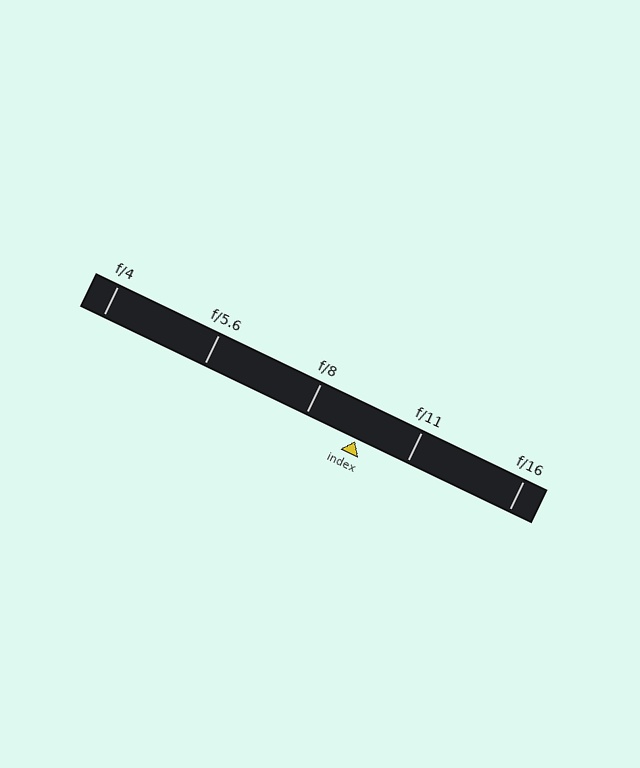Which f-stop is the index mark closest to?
The index mark is closest to f/11.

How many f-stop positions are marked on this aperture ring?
There are 5 f-stop positions marked.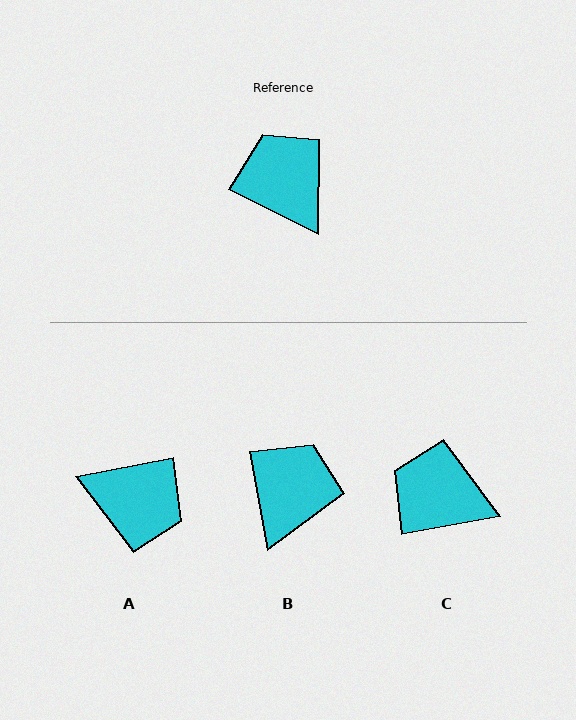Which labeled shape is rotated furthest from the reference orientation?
A, about 142 degrees away.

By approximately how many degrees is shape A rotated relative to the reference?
Approximately 142 degrees clockwise.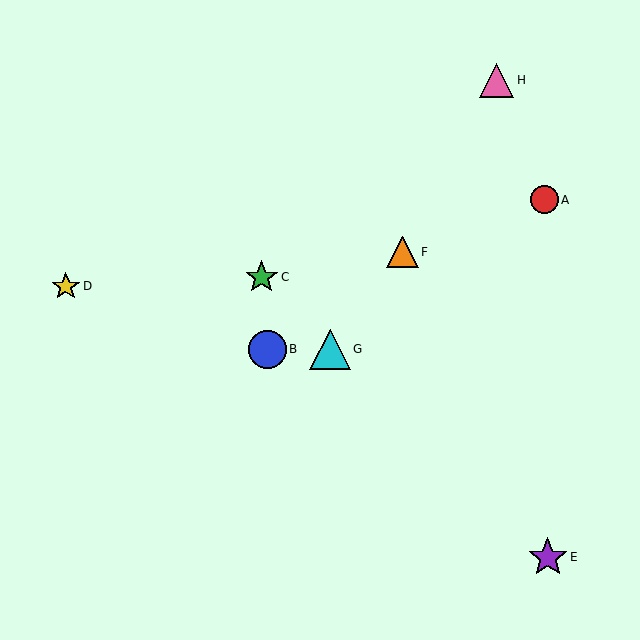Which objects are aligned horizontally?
Objects B, G are aligned horizontally.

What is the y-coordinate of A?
Object A is at y≈200.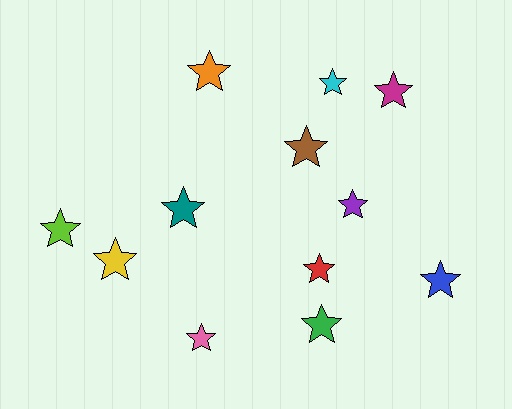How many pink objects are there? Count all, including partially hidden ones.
There is 1 pink object.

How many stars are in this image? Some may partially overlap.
There are 12 stars.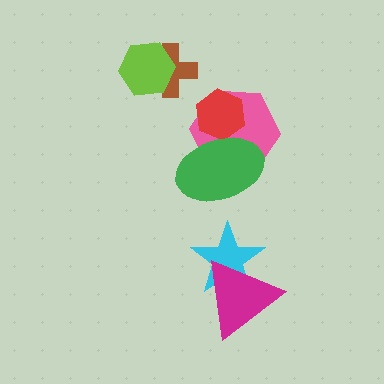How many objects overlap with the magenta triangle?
1 object overlaps with the magenta triangle.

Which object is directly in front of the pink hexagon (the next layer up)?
The red hexagon is directly in front of the pink hexagon.